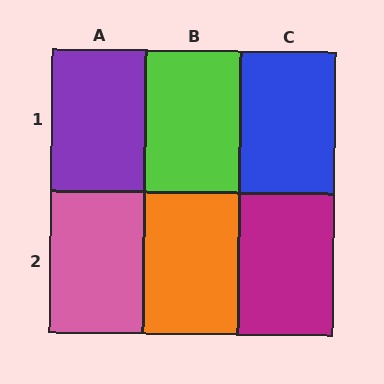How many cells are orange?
1 cell is orange.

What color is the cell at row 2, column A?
Pink.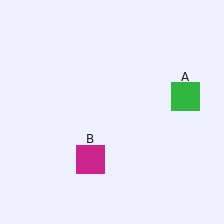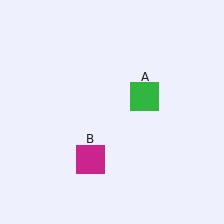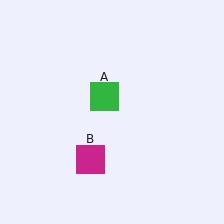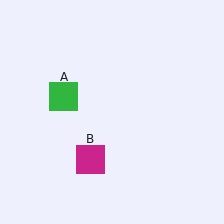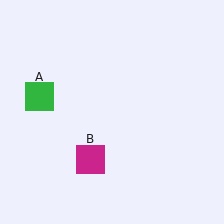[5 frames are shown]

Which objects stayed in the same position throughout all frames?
Magenta square (object B) remained stationary.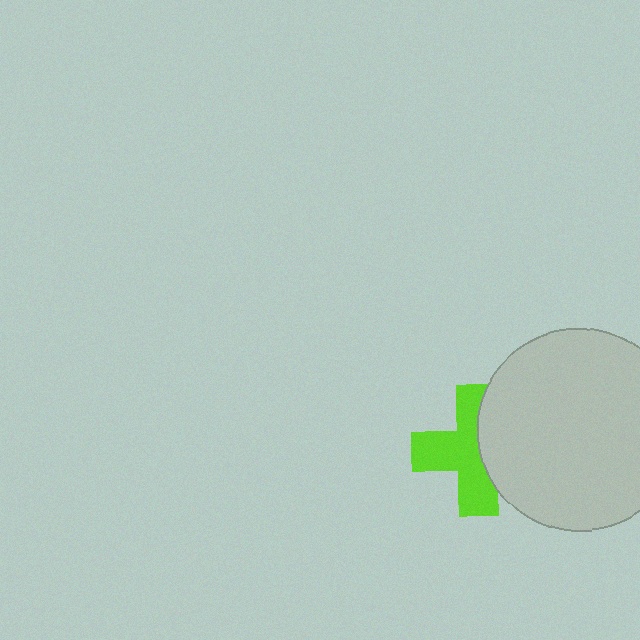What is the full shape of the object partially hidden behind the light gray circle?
The partially hidden object is a lime cross.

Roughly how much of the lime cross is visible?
About half of it is visible (roughly 62%).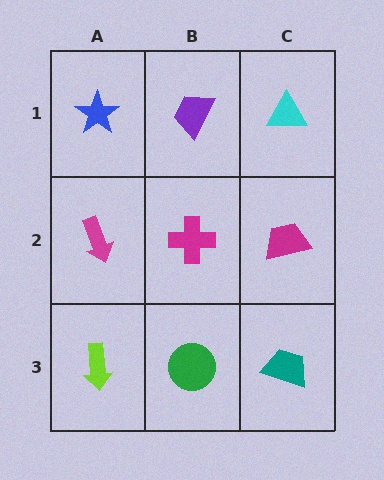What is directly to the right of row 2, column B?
A magenta trapezoid.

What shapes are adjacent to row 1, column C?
A magenta trapezoid (row 2, column C), a purple trapezoid (row 1, column B).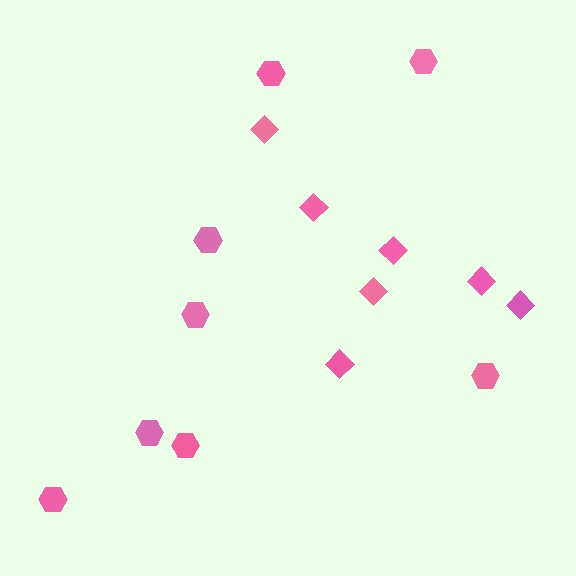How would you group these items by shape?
There are 2 groups: one group of hexagons (8) and one group of diamonds (7).